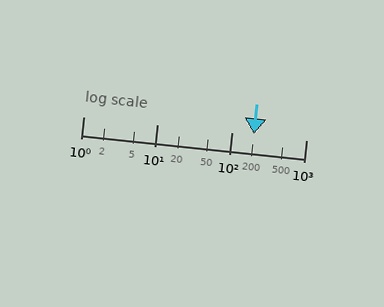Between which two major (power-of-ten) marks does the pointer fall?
The pointer is between 100 and 1000.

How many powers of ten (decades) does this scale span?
The scale spans 3 decades, from 1 to 1000.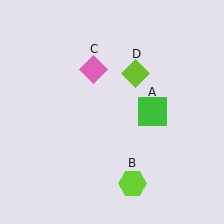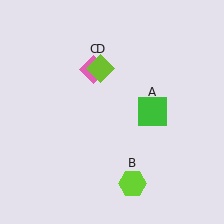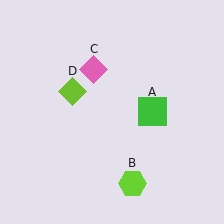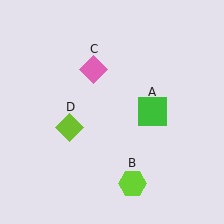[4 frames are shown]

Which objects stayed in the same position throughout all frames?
Green square (object A) and lime hexagon (object B) and pink diamond (object C) remained stationary.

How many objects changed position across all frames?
1 object changed position: lime diamond (object D).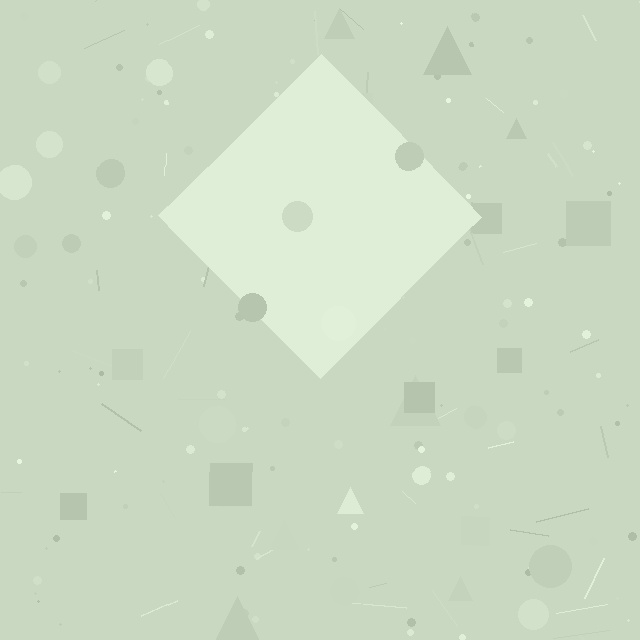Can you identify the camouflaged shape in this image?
The camouflaged shape is a diamond.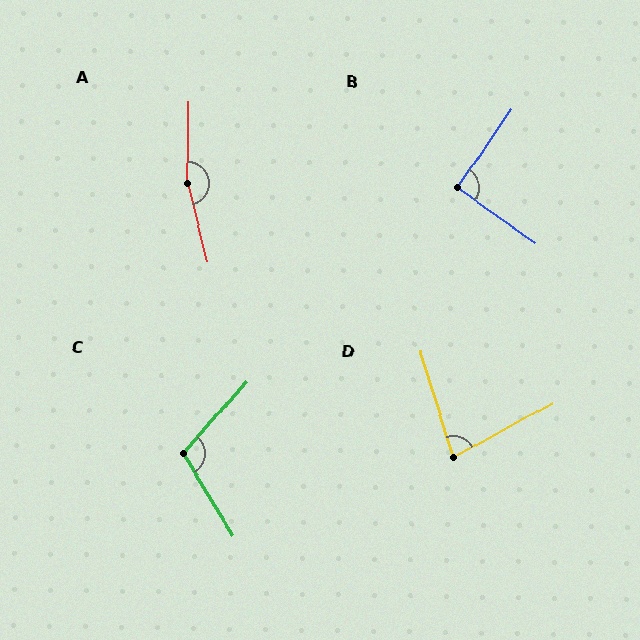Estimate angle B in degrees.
Approximately 91 degrees.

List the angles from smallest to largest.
D (79°), B (91°), C (107°), A (165°).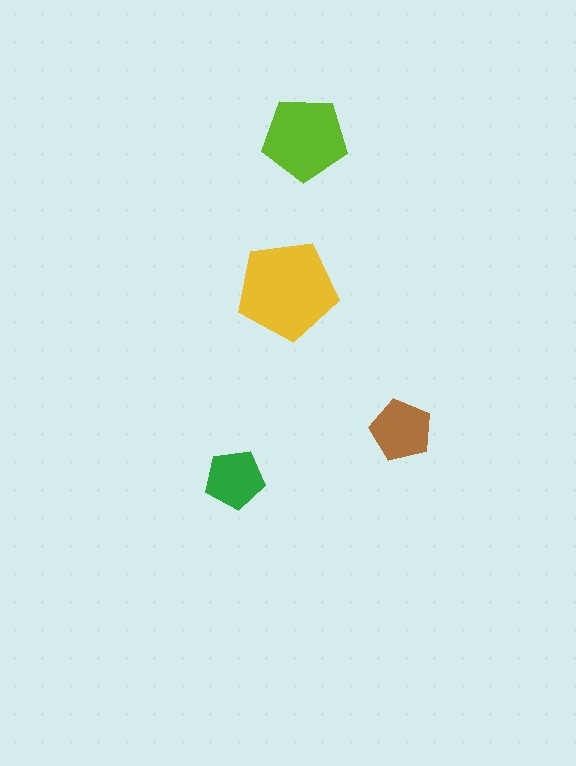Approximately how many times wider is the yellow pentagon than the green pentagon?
About 1.5 times wider.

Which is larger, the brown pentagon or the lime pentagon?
The lime one.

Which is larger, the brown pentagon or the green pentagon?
The brown one.